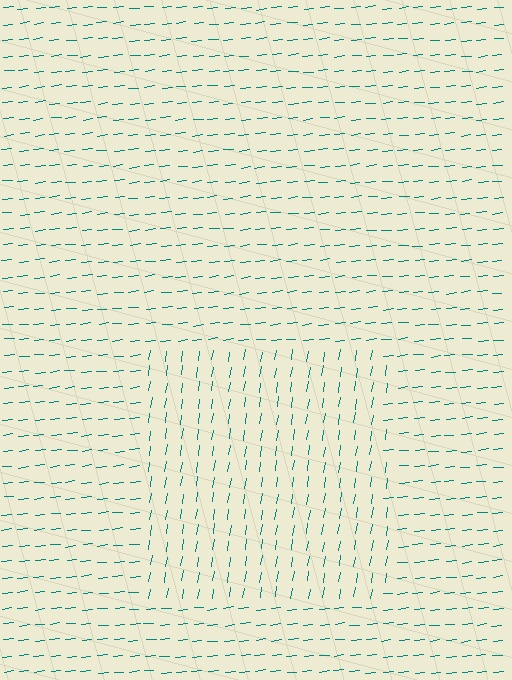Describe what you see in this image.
The image is filled with small teal line segments. A rectangle region in the image has lines oriented differently from the surrounding lines, creating a visible texture boundary.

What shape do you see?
I see a rectangle.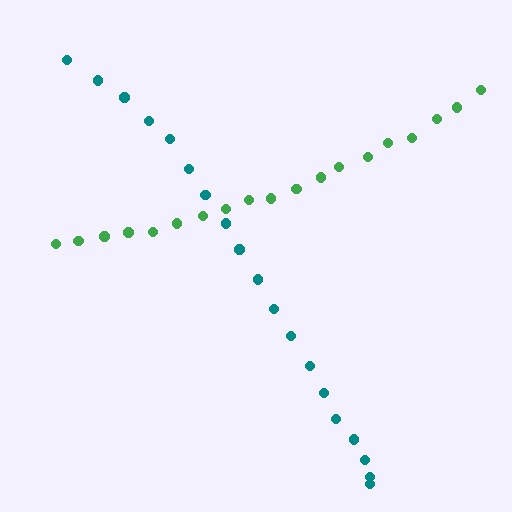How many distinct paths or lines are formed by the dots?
There are 2 distinct paths.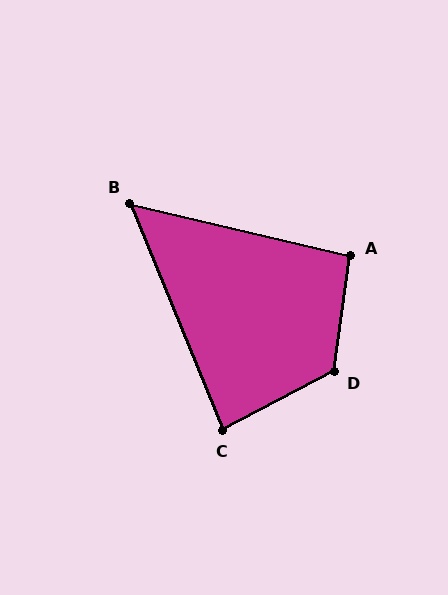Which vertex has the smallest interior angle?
B, at approximately 55 degrees.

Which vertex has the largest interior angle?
D, at approximately 125 degrees.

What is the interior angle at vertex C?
Approximately 85 degrees (acute).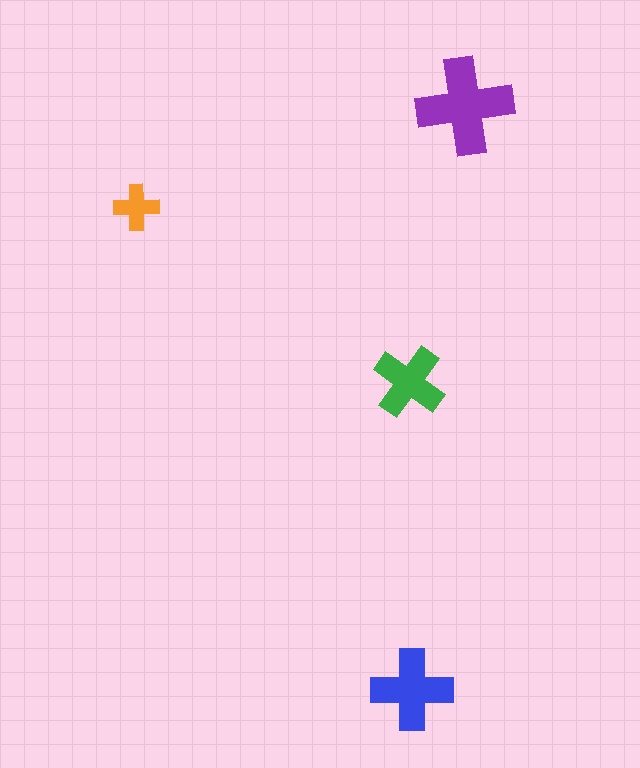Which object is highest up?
The purple cross is topmost.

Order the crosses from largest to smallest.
the purple one, the blue one, the green one, the orange one.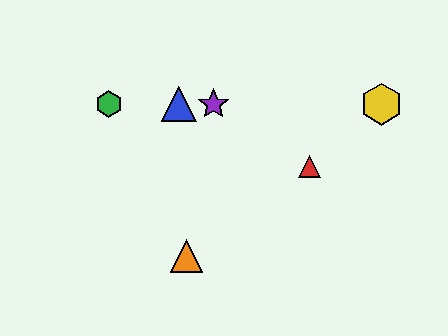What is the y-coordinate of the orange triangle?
The orange triangle is at y≈256.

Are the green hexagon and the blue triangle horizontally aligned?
Yes, both are at y≈104.